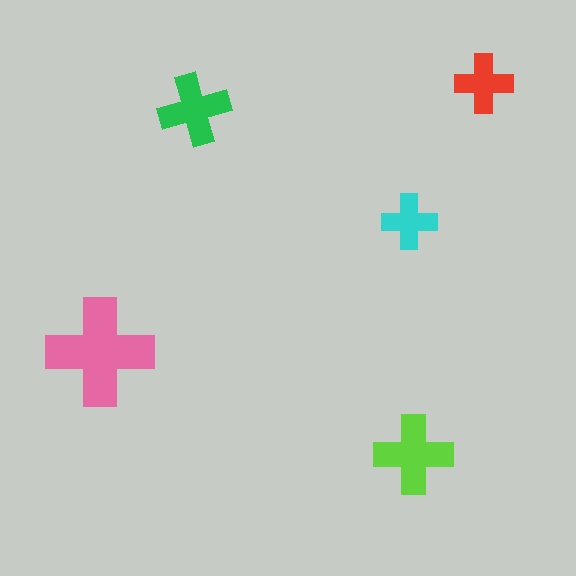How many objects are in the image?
There are 5 objects in the image.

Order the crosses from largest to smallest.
the pink one, the lime one, the green one, the red one, the cyan one.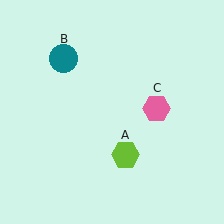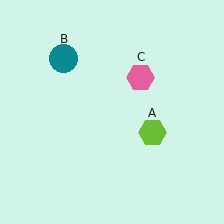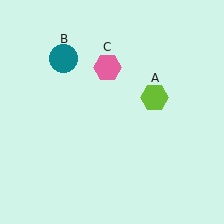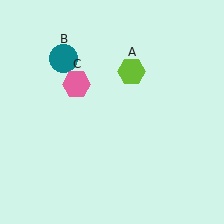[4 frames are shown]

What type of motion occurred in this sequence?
The lime hexagon (object A), pink hexagon (object C) rotated counterclockwise around the center of the scene.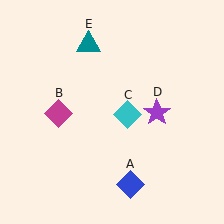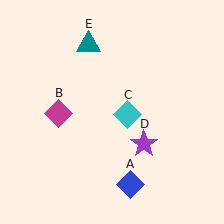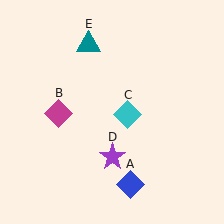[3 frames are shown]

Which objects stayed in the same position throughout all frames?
Blue diamond (object A) and magenta diamond (object B) and cyan diamond (object C) and teal triangle (object E) remained stationary.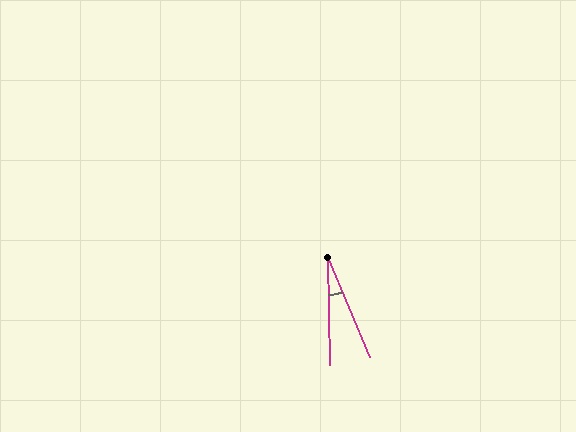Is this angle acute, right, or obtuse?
It is acute.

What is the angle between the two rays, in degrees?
Approximately 22 degrees.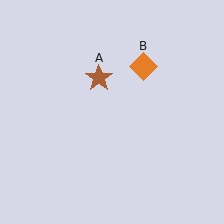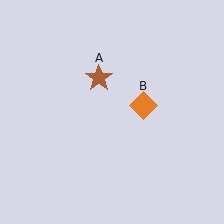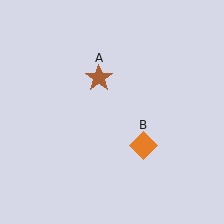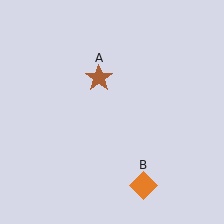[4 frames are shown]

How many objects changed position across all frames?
1 object changed position: orange diamond (object B).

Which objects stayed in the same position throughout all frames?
Brown star (object A) remained stationary.